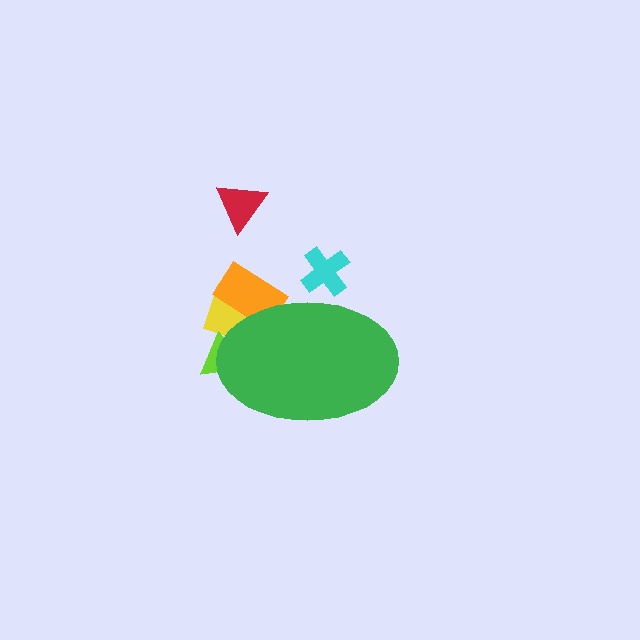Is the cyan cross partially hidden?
Yes, the cyan cross is partially hidden behind the green ellipse.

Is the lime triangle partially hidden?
Yes, the lime triangle is partially hidden behind the green ellipse.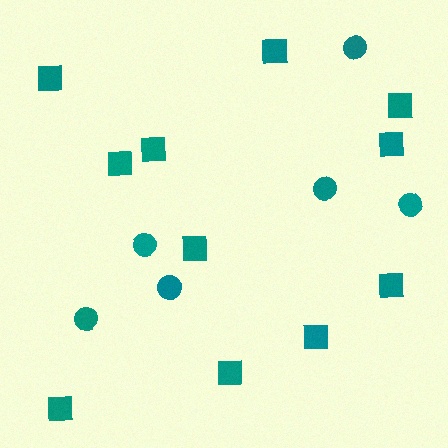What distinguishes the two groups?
There are 2 groups: one group of circles (6) and one group of squares (11).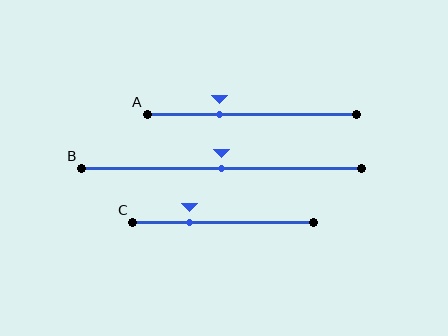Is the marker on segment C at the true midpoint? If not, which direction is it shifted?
No, the marker on segment C is shifted to the left by about 19% of the segment length.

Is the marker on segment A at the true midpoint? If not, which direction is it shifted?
No, the marker on segment A is shifted to the left by about 16% of the segment length.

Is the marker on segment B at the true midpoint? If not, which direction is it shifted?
Yes, the marker on segment B is at the true midpoint.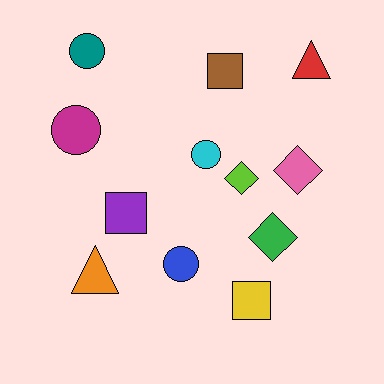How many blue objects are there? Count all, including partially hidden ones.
There is 1 blue object.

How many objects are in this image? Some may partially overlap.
There are 12 objects.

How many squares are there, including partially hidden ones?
There are 3 squares.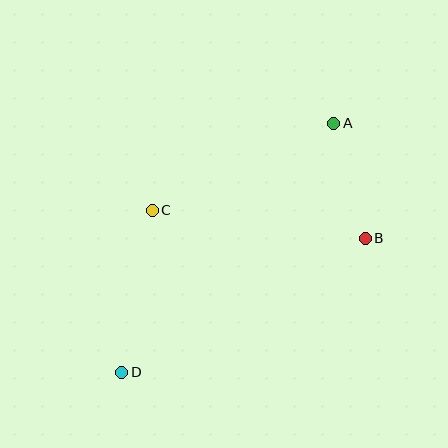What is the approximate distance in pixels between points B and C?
The distance between B and C is approximately 214 pixels.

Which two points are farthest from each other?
Points A and D are farthest from each other.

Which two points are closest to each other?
Points A and B are closest to each other.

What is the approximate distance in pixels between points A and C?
The distance between A and C is approximately 201 pixels.